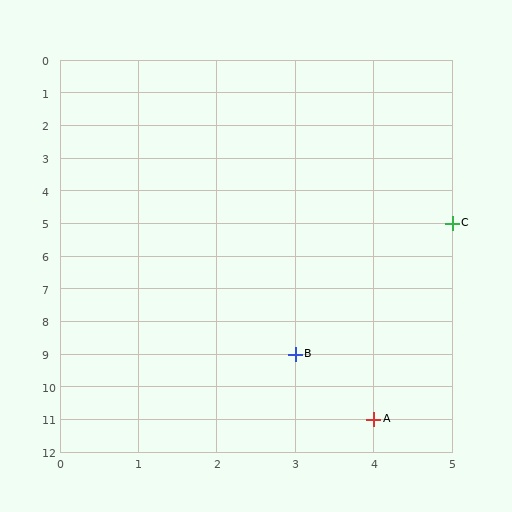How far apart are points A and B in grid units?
Points A and B are 1 column and 2 rows apart (about 2.2 grid units diagonally).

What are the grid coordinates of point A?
Point A is at grid coordinates (4, 11).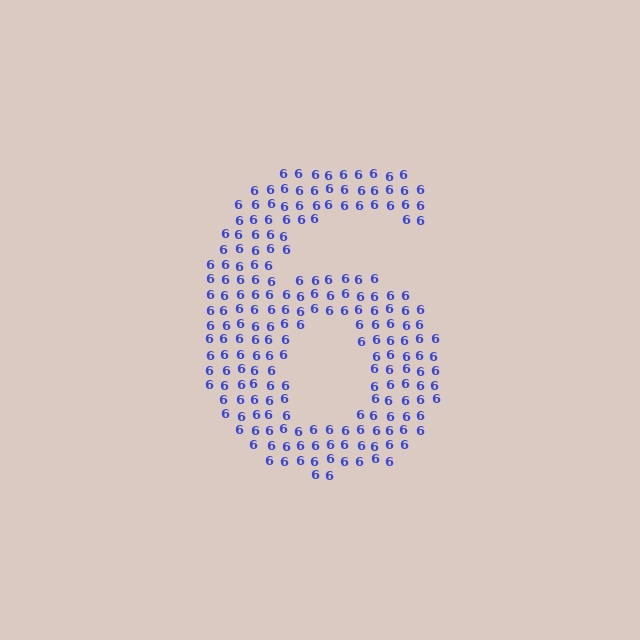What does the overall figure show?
The overall figure shows the digit 6.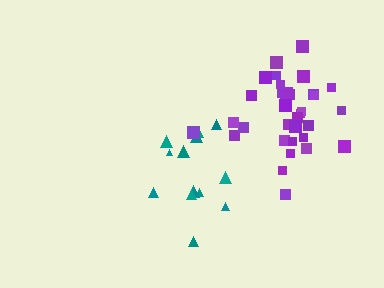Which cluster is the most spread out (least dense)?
Teal.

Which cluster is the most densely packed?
Purple.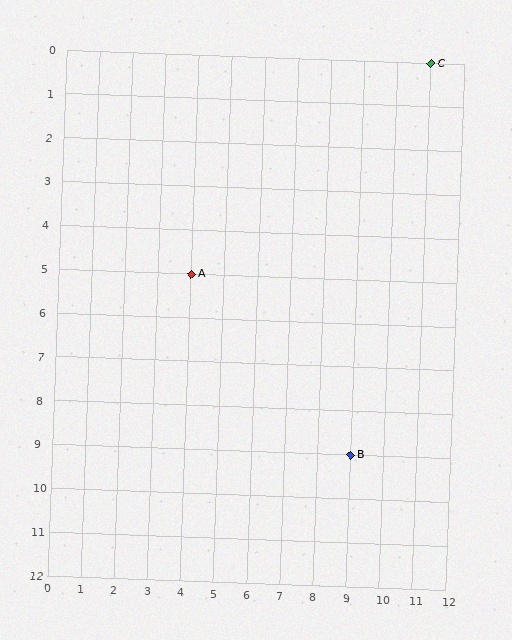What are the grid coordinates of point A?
Point A is at grid coordinates (4, 5).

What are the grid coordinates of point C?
Point C is at grid coordinates (11, 0).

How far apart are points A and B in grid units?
Points A and B are 5 columns and 4 rows apart (about 6.4 grid units diagonally).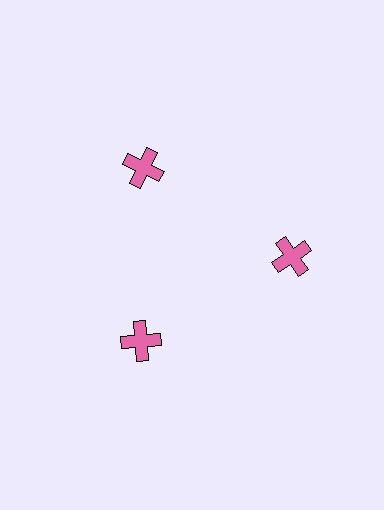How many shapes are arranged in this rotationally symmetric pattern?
There are 3 shapes, arranged in 3 groups of 1.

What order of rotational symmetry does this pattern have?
This pattern has 3-fold rotational symmetry.